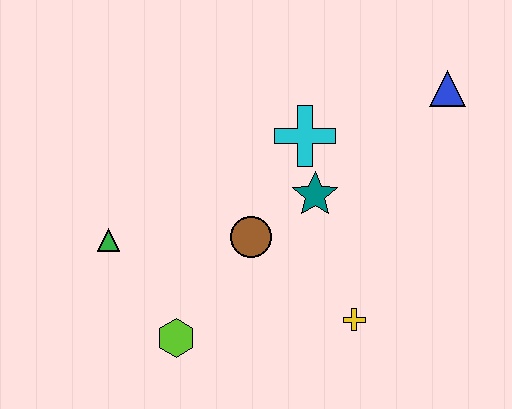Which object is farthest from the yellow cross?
The green triangle is farthest from the yellow cross.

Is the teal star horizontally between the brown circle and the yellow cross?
Yes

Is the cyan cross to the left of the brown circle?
No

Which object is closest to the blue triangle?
The cyan cross is closest to the blue triangle.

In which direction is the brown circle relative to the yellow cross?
The brown circle is to the left of the yellow cross.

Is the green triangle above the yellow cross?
Yes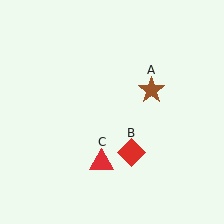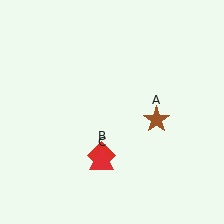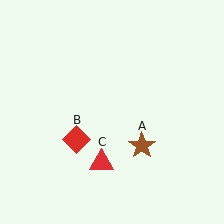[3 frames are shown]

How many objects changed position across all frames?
2 objects changed position: brown star (object A), red diamond (object B).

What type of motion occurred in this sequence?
The brown star (object A), red diamond (object B) rotated clockwise around the center of the scene.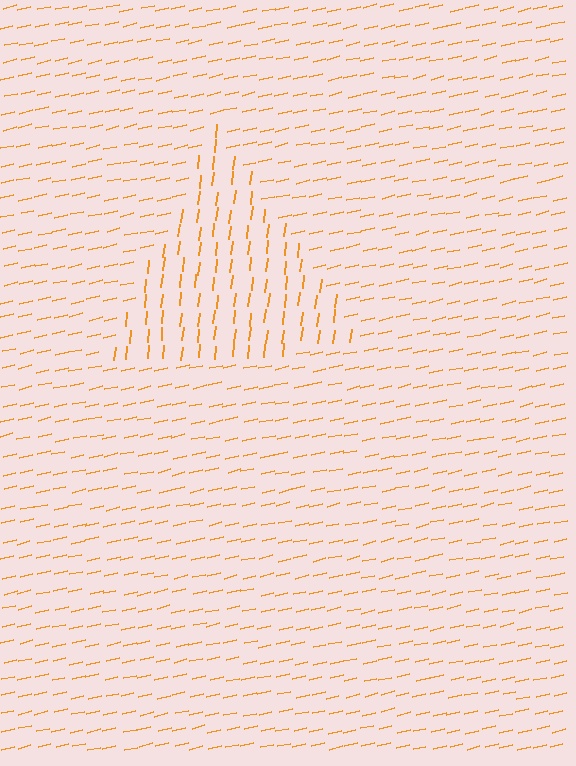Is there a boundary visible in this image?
Yes, there is a texture boundary formed by a change in line orientation.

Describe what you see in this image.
The image is filled with small orange line segments. A triangle region in the image has lines oriented differently from the surrounding lines, creating a visible texture boundary.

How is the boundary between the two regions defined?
The boundary is defined purely by a change in line orientation (approximately 70 degrees difference). All lines are the same color and thickness.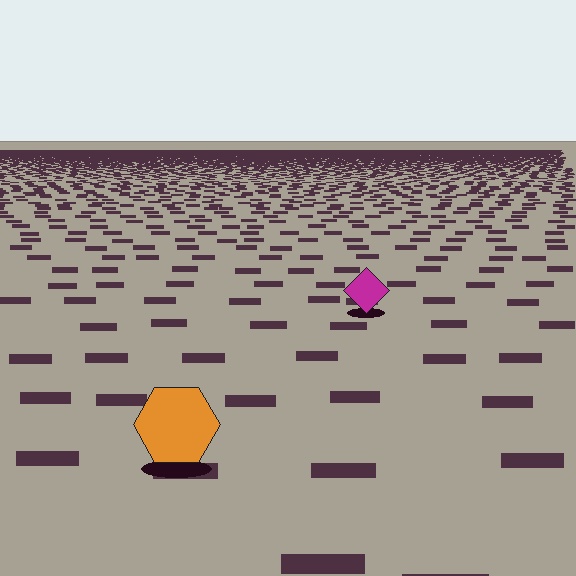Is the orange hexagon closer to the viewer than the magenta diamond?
Yes. The orange hexagon is closer — you can tell from the texture gradient: the ground texture is coarser near it.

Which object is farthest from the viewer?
The magenta diamond is farthest from the viewer. It appears smaller and the ground texture around it is denser.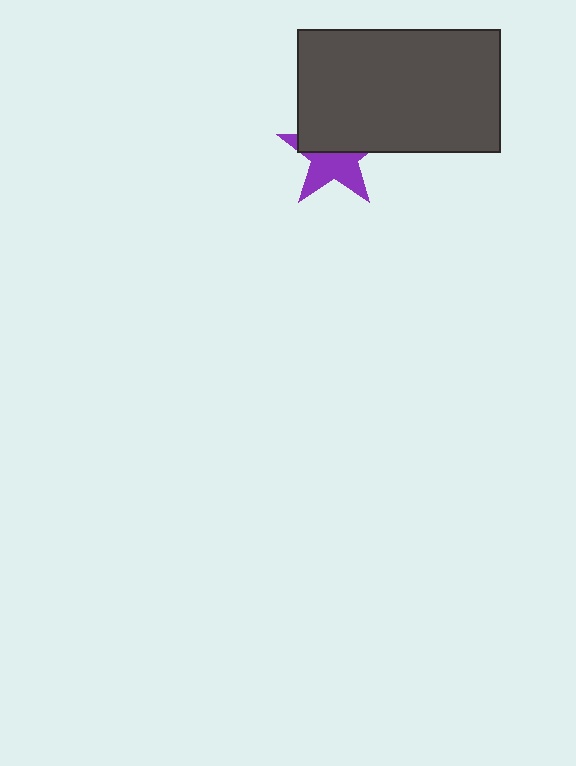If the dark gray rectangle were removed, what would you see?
You would see the complete purple star.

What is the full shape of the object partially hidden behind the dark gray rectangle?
The partially hidden object is a purple star.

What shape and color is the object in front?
The object in front is a dark gray rectangle.